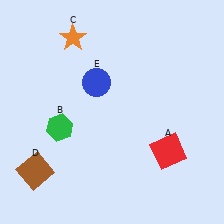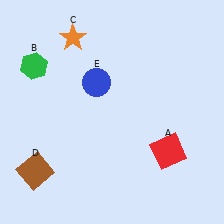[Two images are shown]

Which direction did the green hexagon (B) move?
The green hexagon (B) moved up.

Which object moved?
The green hexagon (B) moved up.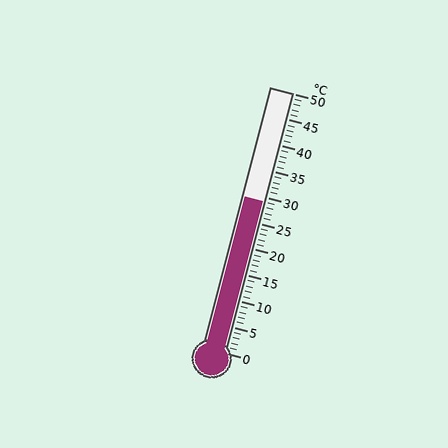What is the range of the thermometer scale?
The thermometer scale ranges from 0°C to 50°C.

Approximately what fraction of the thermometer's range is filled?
The thermometer is filled to approximately 60% of its range.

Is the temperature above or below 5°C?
The temperature is above 5°C.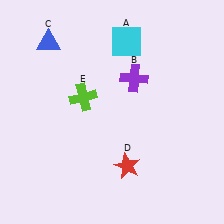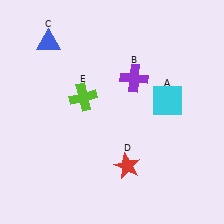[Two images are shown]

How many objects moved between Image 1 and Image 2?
1 object moved between the two images.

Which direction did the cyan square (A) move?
The cyan square (A) moved down.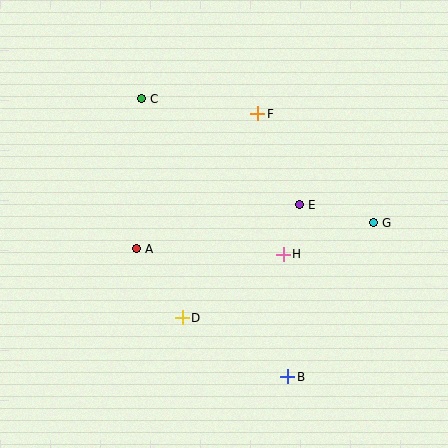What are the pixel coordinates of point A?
Point A is at (136, 249).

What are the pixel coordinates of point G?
Point G is at (373, 223).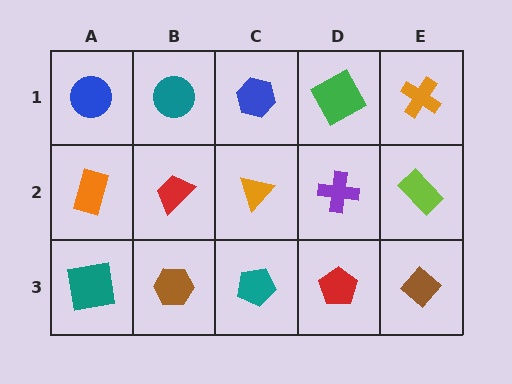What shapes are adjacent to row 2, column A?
A blue circle (row 1, column A), a teal square (row 3, column A), a red trapezoid (row 2, column B).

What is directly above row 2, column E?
An orange cross.